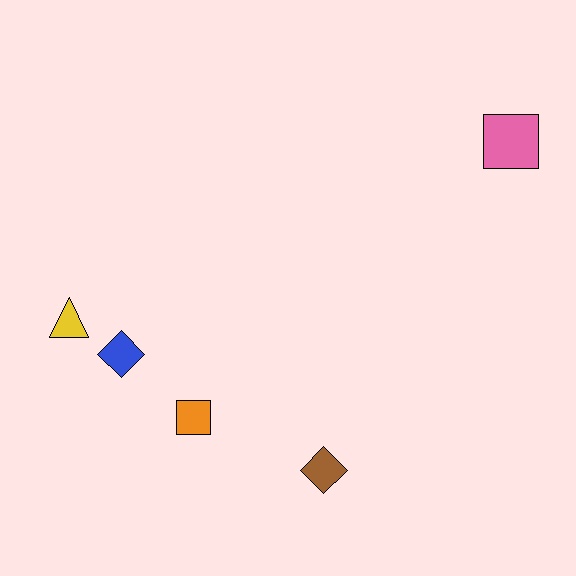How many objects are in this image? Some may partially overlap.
There are 5 objects.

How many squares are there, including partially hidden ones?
There are 2 squares.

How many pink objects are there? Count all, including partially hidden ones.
There is 1 pink object.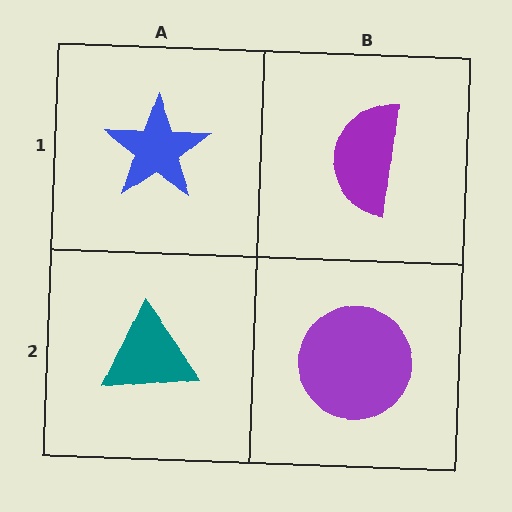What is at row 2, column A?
A teal triangle.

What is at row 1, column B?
A purple semicircle.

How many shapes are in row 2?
2 shapes.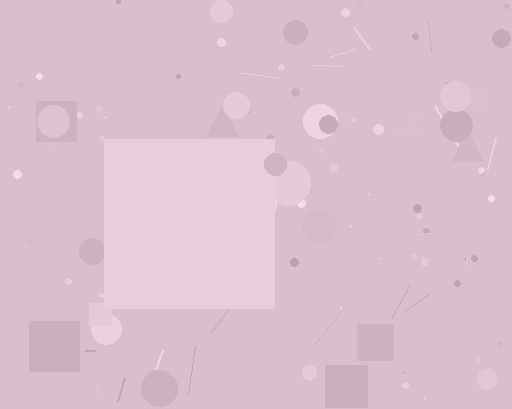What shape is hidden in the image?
A square is hidden in the image.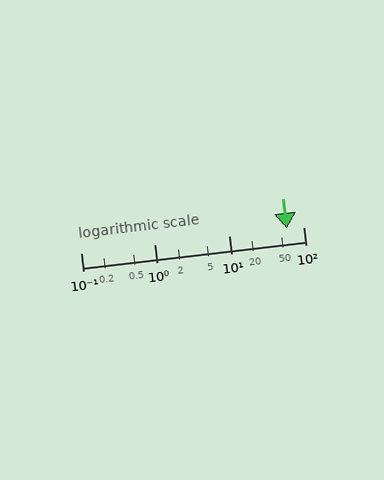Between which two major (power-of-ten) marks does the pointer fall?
The pointer is between 10 and 100.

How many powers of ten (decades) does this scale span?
The scale spans 3 decades, from 0.1 to 100.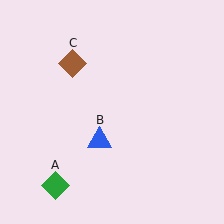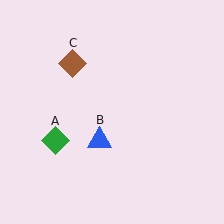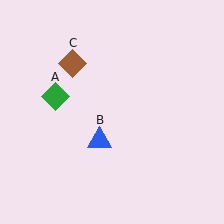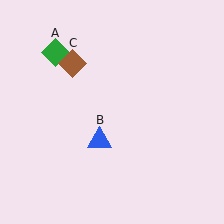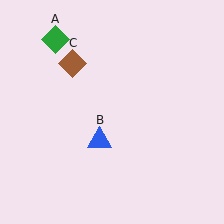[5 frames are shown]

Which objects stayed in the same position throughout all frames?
Blue triangle (object B) and brown diamond (object C) remained stationary.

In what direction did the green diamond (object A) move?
The green diamond (object A) moved up.